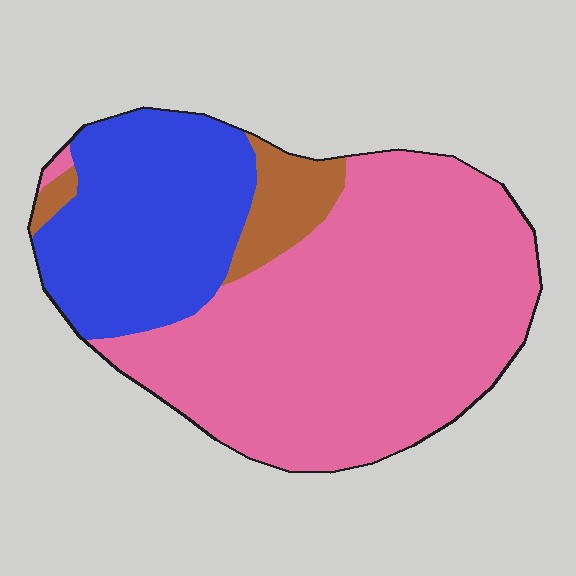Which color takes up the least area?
Brown, at roughly 10%.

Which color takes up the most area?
Pink, at roughly 65%.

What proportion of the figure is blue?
Blue takes up about one quarter (1/4) of the figure.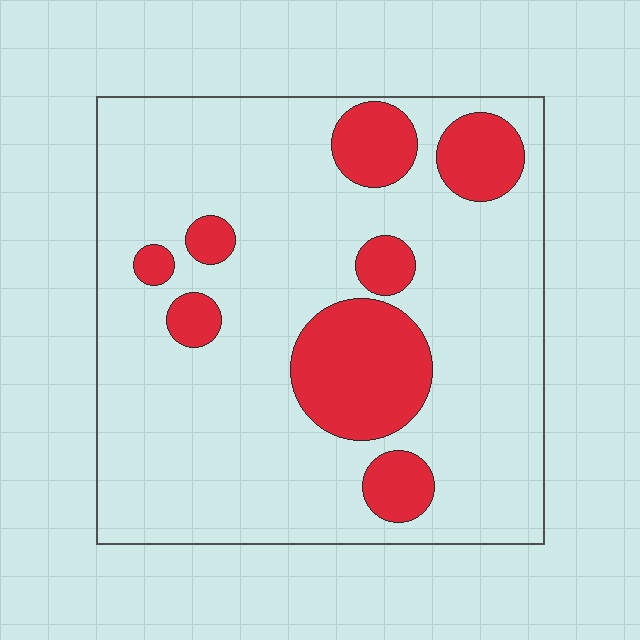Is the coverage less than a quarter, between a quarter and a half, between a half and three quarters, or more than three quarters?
Less than a quarter.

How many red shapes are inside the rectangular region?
8.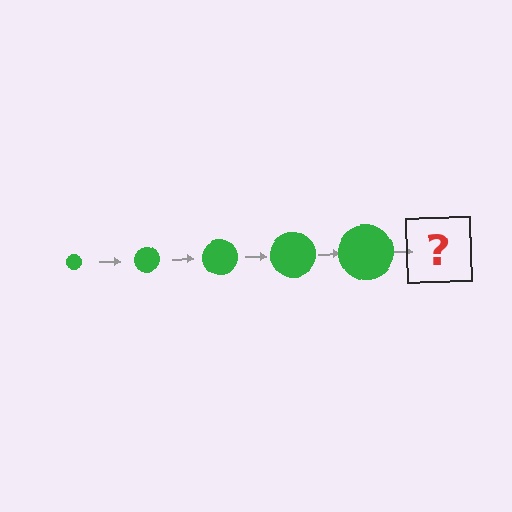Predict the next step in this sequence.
The next step is a green circle, larger than the previous one.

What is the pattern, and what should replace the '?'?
The pattern is that the circle gets progressively larger each step. The '?' should be a green circle, larger than the previous one.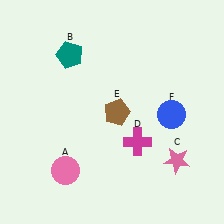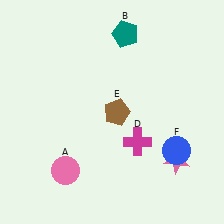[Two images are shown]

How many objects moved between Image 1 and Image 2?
2 objects moved between the two images.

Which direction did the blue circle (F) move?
The blue circle (F) moved down.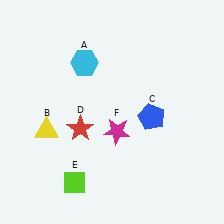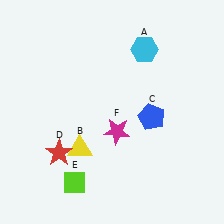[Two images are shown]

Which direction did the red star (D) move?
The red star (D) moved down.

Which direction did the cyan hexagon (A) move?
The cyan hexagon (A) moved right.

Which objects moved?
The objects that moved are: the cyan hexagon (A), the yellow triangle (B), the red star (D).